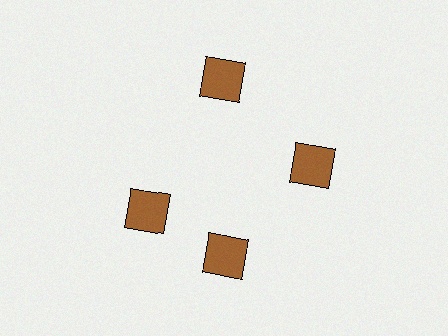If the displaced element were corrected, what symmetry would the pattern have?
It would have 4-fold rotational symmetry — the pattern would map onto itself every 90 degrees.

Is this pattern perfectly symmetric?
No. The 4 brown squares are arranged in a ring, but one element near the 9 o'clock position is rotated out of alignment along the ring, breaking the 4-fold rotational symmetry.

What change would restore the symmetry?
The symmetry would be restored by rotating it back into even spacing with its neighbors so that all 4 squares sit at equal angles and equal distance from the center.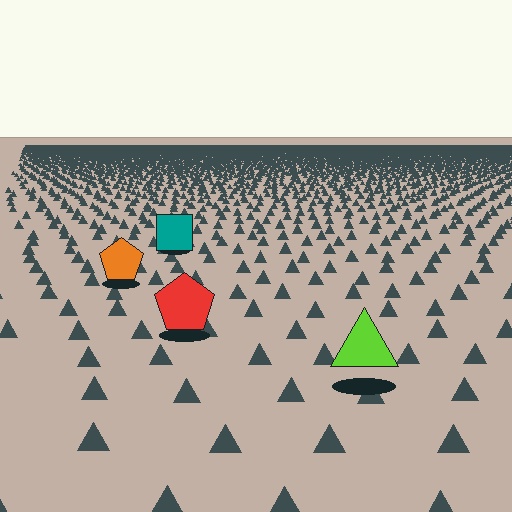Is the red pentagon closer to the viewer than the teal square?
Yes. The red pentagon is closer — you can tell from the texture gradient: the ground texture is coarser near it.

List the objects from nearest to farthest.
From nearest to farthest: the lime triangle, the red pentagon, the orange pentagon, the teal square.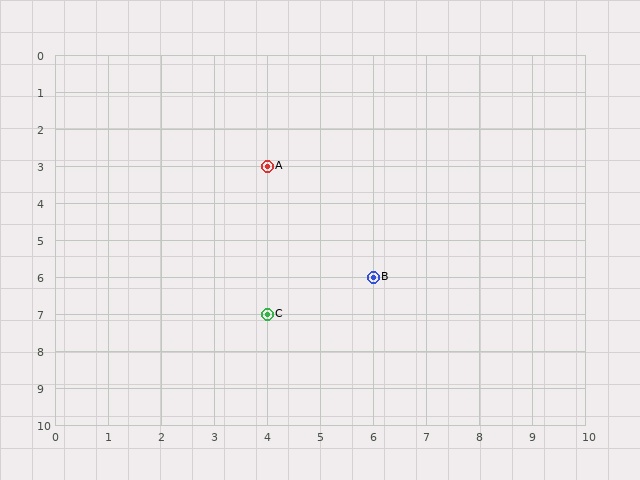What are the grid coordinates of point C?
Point C is at grid coordinates (4, 7).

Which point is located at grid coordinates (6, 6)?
Point B is at (6, 6).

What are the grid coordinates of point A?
Point A is at grid coordinates (4, 3).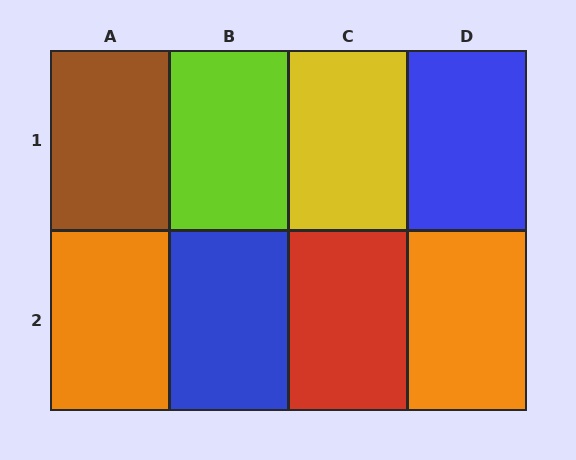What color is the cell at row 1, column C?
Yellow.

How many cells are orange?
2 cells are orange.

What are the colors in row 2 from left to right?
Orange, blue, red, orange.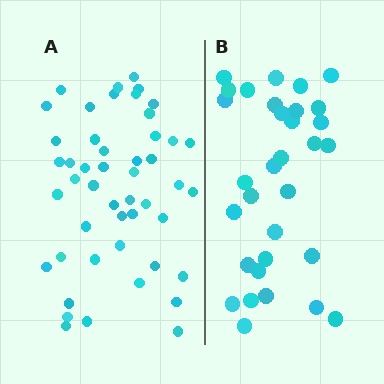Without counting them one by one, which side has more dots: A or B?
Region A (the left region) has more dots.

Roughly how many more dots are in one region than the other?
Region A has approximately 15 more dots than region B.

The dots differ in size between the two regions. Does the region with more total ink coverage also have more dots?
No. Region B has more total ink coverage because its dots are larger, but region A actually contains more individual dots. Total area can be misleading — the number of items is what matters here.